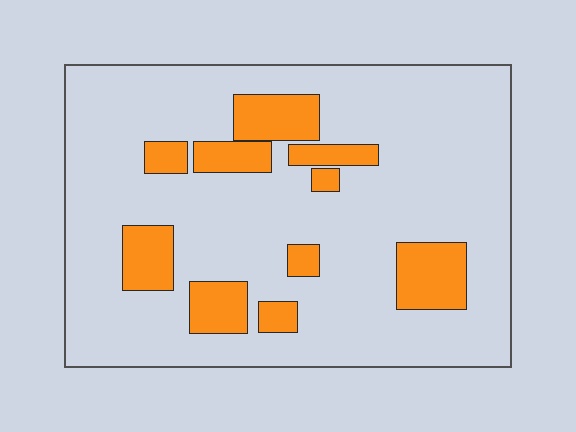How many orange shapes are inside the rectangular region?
10.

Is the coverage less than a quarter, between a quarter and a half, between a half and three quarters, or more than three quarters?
Less than a quarter.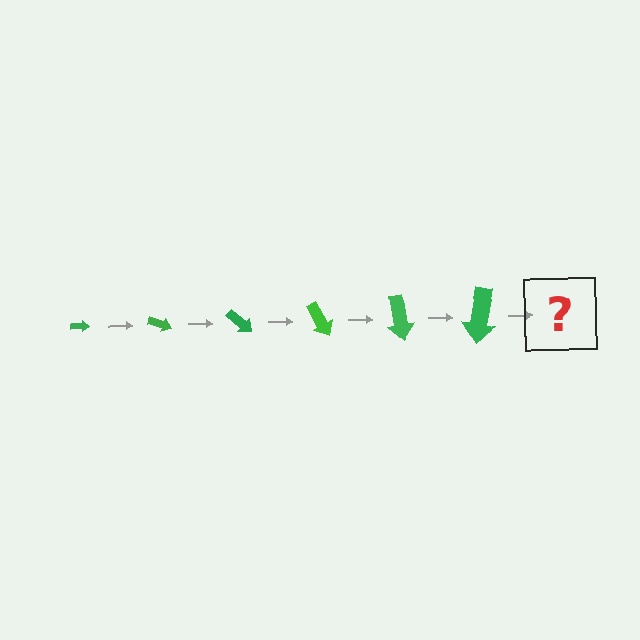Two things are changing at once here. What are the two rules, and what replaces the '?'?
The two rules are that the arrow grows larger each step and it rotates 20 degrees each step. The '?' should be an arrow, larger than the previous one and rotated 120 degrees from the start.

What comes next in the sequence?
The next element should be an arrow, larger than the previous one and rotated 120 degrees from the start.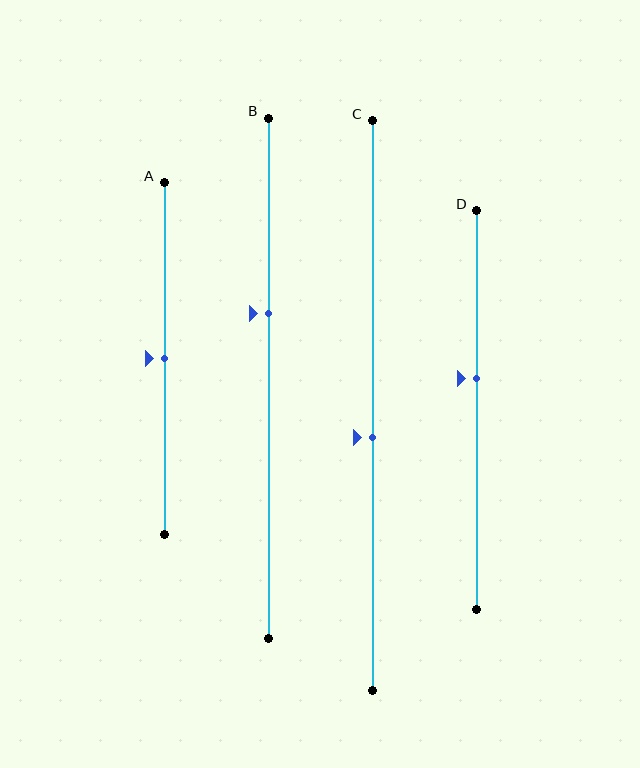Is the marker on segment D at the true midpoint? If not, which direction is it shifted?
No, the marker on segment D is shifted upward by about 8% of the segment length.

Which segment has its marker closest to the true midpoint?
Segment A has its marker closest to the true midpoint.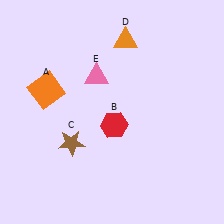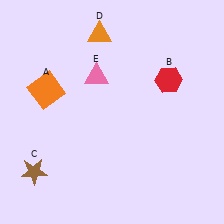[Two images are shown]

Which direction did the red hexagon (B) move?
The red hexagon (B) moved right.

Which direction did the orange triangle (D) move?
The orange triangle (D) moved left.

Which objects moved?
The objects that moved are: the red hexagon (B), the brown star (C), the orange triangle (D).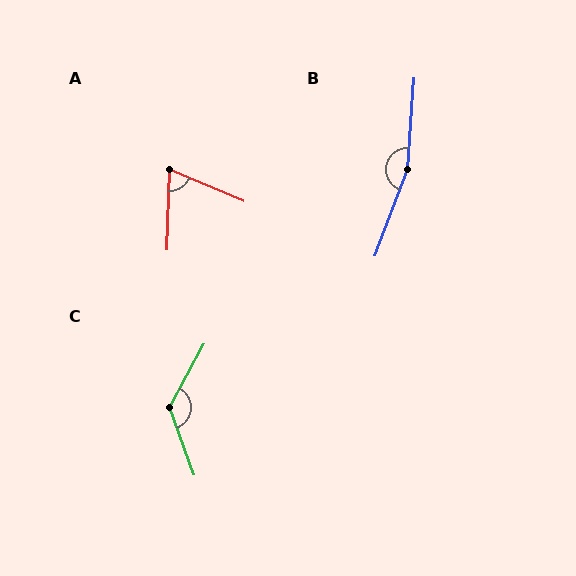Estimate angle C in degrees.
Approximately 132 degrees.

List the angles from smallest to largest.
A (69°), C (132°), B (164°).